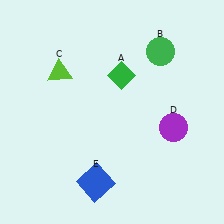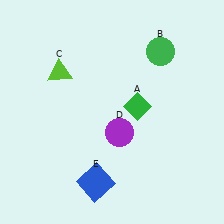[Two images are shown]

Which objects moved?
The objects that moved are: the green diamond (A), the purple circle (D).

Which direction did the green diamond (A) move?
The green diamond (A) moved down.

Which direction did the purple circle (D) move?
The purple circle (D) moved left.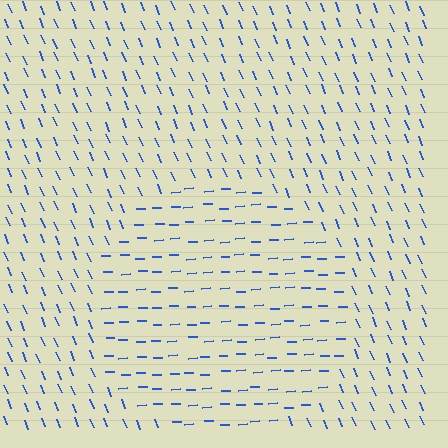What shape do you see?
I see a circle.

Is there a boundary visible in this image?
Yes, there is a texture boundary formed by a change in line orientation.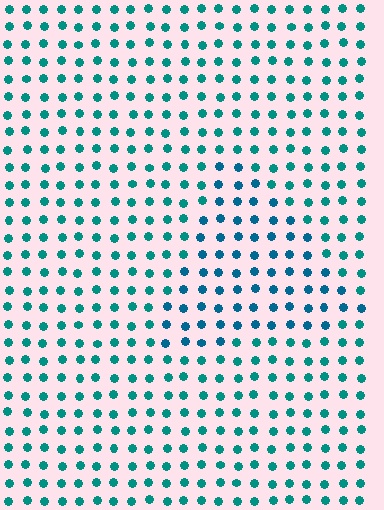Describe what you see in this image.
The image is filled with small teal elements in a uniform arrangement. A triangle-shaped region is visible where the elements are tinted to a slightly different hue, forming a subtle color boundary.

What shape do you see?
I see a triangle.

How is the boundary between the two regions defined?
The boundary is defined purely by a slight shift in hue (about 22 degrees). Spacing, size, and orientation are identical on both sides.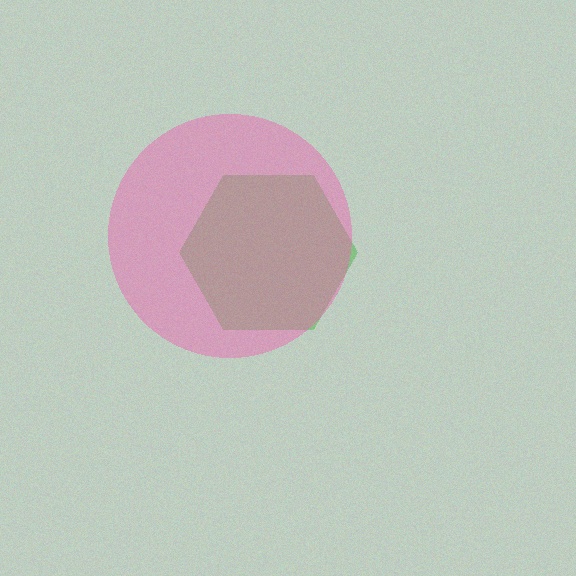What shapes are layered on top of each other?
The layered shapes are: a green hexagon, a pink circle.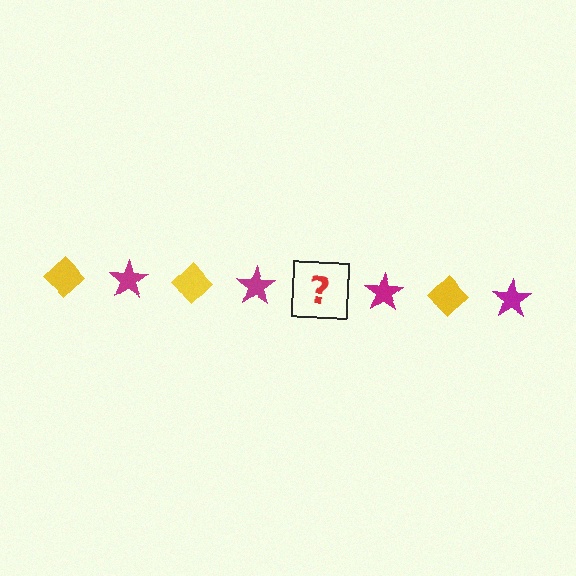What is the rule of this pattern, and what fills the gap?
The rule is that the pattern alternates between yellow diamond and magenta star. The gap should be filled with a yellow diamond.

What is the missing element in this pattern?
The missing element is a yellow diamond.